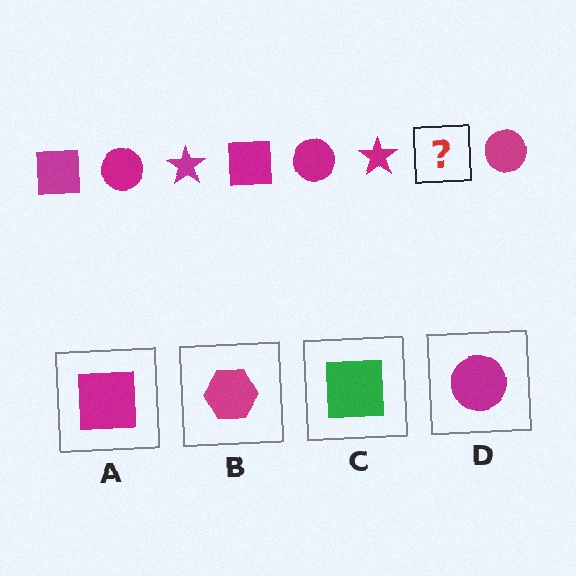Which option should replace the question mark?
Option A.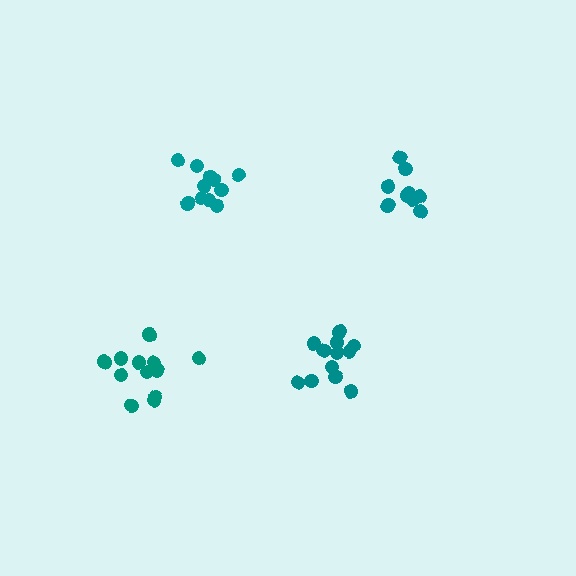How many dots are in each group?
Group 1: 9 dots, Group 2: 13 dots, Group 3: 11 dots, Group 4: 12 dots (45 total).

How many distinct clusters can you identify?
There are 4 distinct clusters.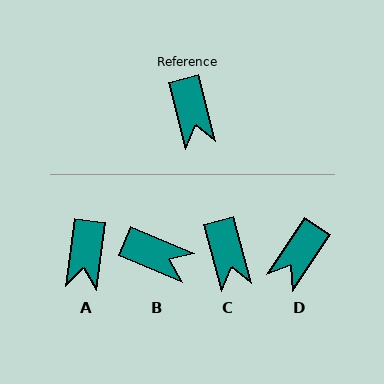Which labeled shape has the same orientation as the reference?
C.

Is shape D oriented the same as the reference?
No, it is off by about 49 degrees.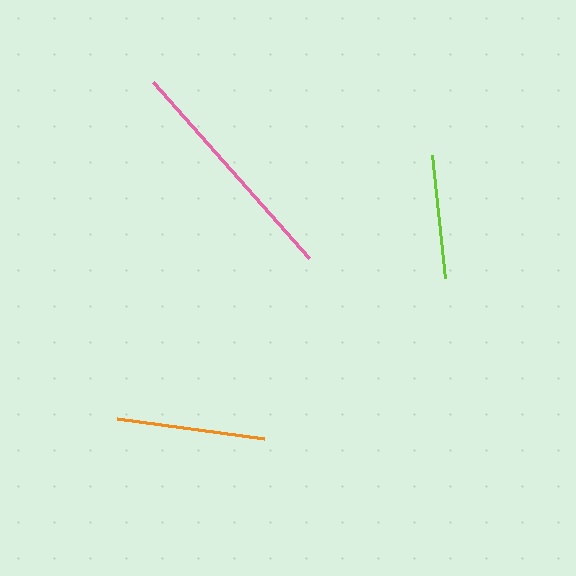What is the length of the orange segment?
The orange segment is approximately 149 pixels long.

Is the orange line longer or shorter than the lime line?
The orange line is longer than the lime line.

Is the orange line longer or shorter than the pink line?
The pink line is longer than the orange line.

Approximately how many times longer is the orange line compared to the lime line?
The orange line is approximately 1.2 times the length of the lime line.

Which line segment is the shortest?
The lime line is the shortest at approximately 124 pixels.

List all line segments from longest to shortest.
From longest to shortest: pink, orange, lime.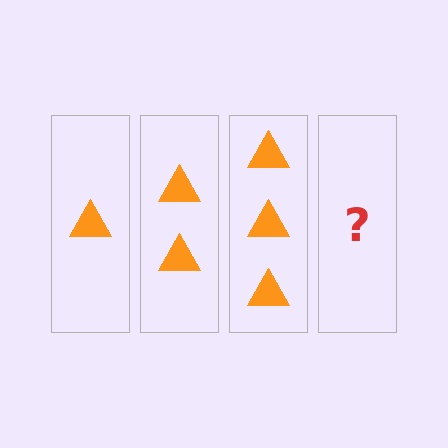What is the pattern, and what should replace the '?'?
The pattern is that each step adds one more triangle. The '?' should be 4 triangles.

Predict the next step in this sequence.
The next step is 4 triangles.